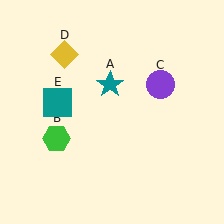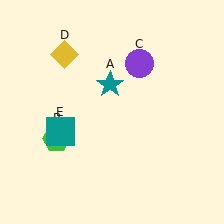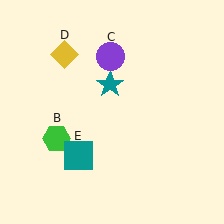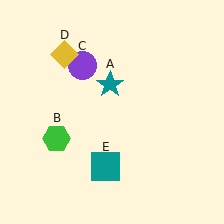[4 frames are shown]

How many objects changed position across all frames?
2 objects changed position: purple circle (object C), teal square (object E).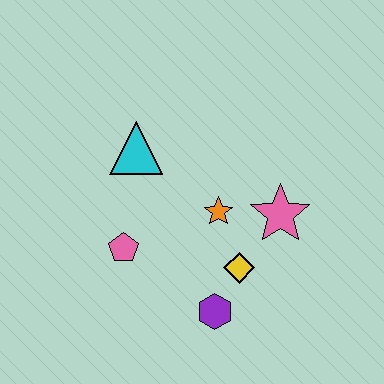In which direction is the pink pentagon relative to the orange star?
The pink pentagon is to the left of the orange star.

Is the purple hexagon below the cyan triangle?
Yes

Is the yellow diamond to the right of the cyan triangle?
Yes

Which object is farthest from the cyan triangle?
The purple hexagon is farthest from the cyan triangle.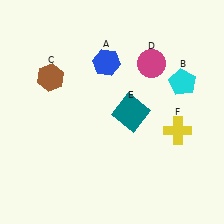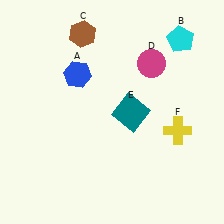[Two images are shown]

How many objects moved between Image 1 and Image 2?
3 objects moved between the two images.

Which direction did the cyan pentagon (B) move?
The cyan pentagon (B) moved up.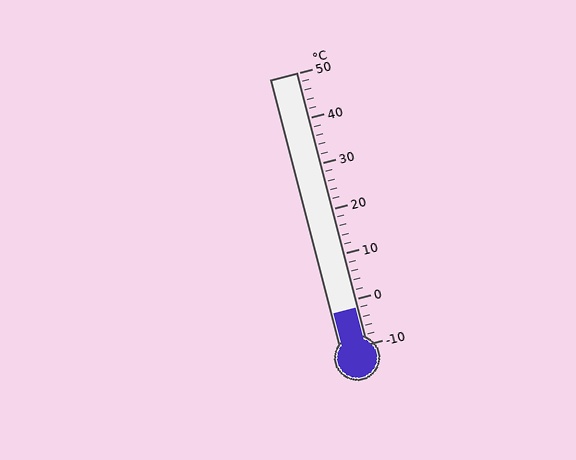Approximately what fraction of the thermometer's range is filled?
The thermometer is filled to approximately 15% of its range.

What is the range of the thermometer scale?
The thermometer scale ranges from -10°C to 50°C.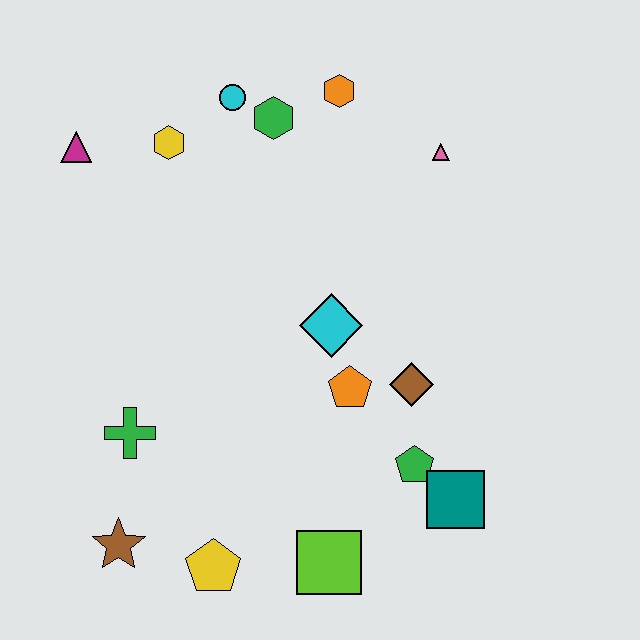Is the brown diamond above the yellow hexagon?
No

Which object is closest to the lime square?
The yellow pentagon is closest to the lime square.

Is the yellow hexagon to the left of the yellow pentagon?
Yes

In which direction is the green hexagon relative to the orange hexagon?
The green hexagon is to the left of the orange hexagon.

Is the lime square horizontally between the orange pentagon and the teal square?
No